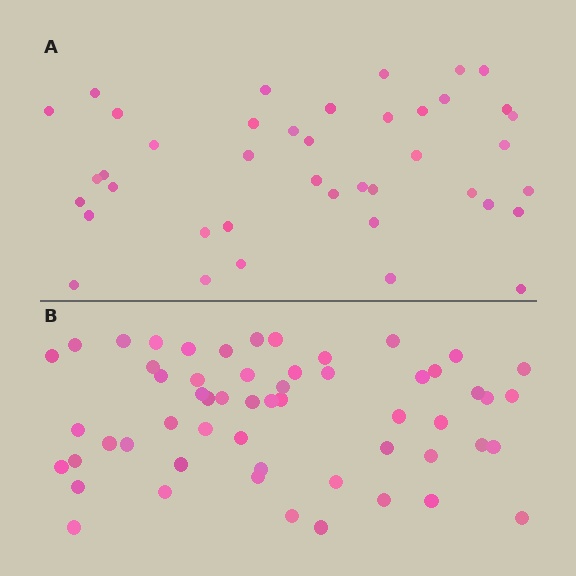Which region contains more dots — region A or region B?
Region B (the bottom region) has more dots.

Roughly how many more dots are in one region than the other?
Region B has approximately 15 more dots than region A.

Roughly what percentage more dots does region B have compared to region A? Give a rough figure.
About 35% more.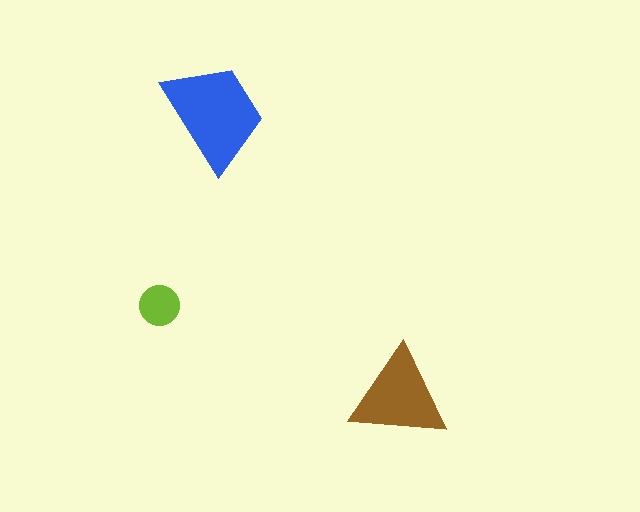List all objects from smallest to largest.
The lime circle, the brown triangle, the blue trapezoid.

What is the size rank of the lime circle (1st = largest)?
3rd.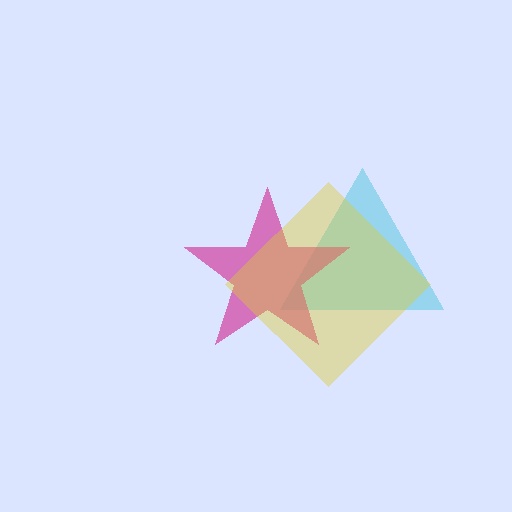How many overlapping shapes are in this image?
There are 3 overlapping shapes in the image.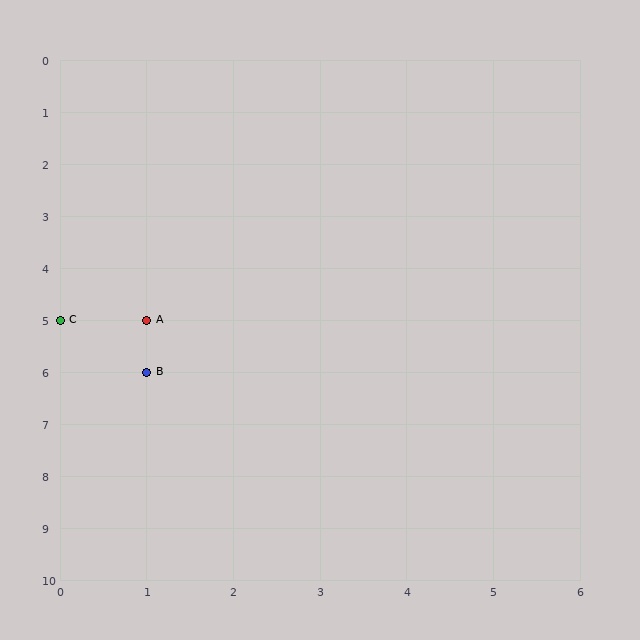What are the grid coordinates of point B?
Point B is at grid coordinates (1, 6).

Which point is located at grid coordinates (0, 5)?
Point C is at (0, 5).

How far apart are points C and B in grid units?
Points C and B are 1 column and 1 row apart (about 1.4 grid units diagonally).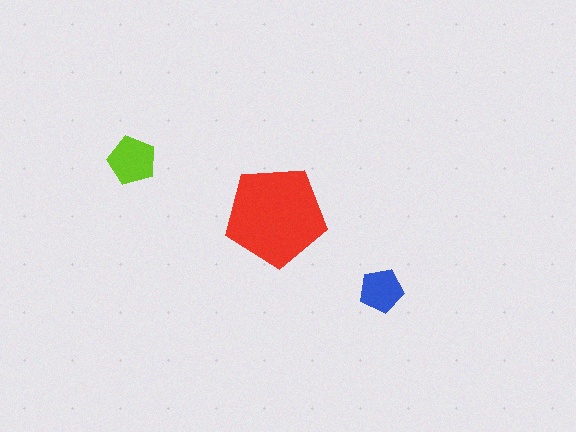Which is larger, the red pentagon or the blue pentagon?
The red one.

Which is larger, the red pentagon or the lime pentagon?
The red one.